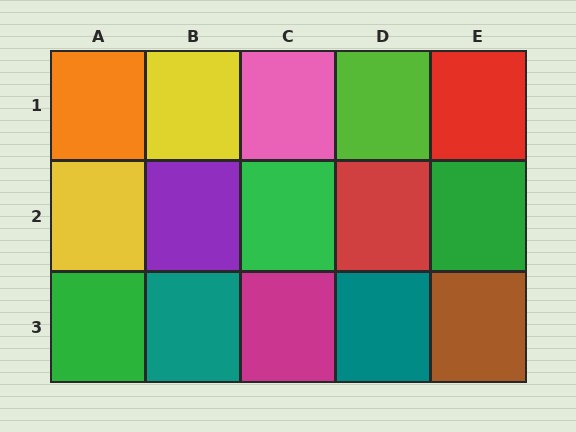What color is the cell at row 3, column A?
Green.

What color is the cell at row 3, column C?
Magenta.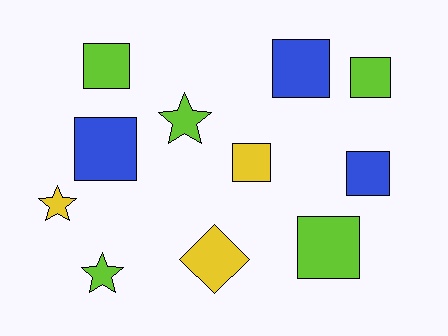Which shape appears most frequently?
Square, with 7 objects.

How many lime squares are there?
There are 3 lime squares.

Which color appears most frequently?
Lime, with 5 objects.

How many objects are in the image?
There are 11 objects.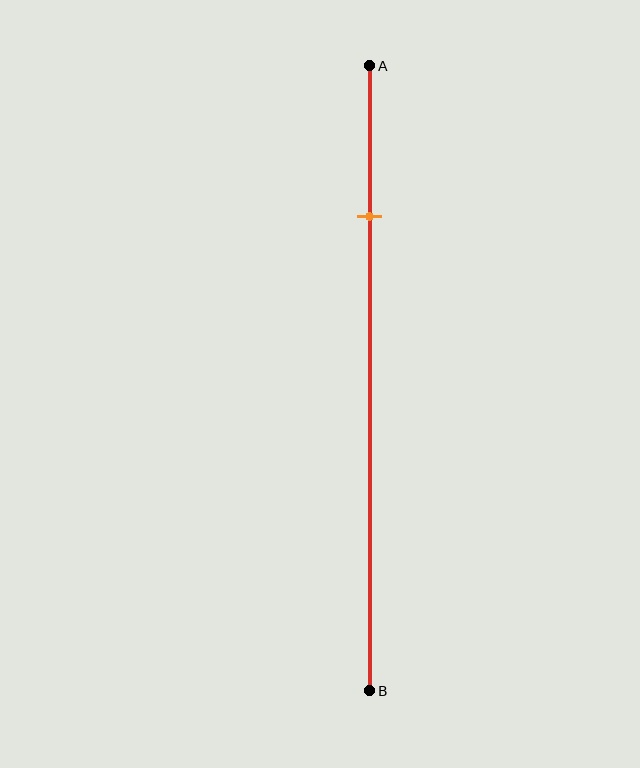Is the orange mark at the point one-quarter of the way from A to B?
Yes, the mark is approximately at the one-quarter point.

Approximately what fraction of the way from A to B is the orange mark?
The orange mark is approximately 25% of the way from A to B.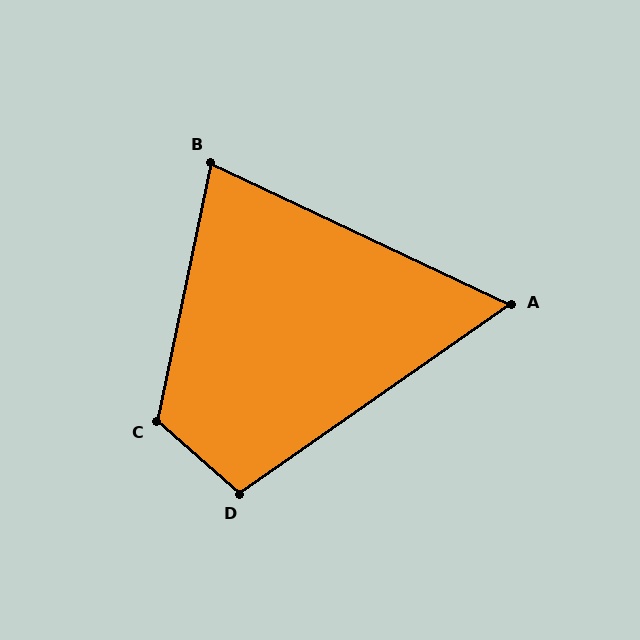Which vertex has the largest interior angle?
C, at approximately 120 degrees.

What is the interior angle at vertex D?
Approximately 104 degrees (obtuse).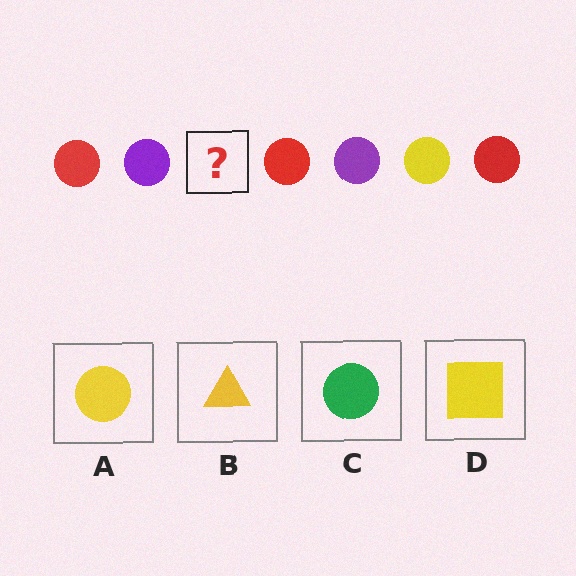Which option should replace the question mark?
Option A.